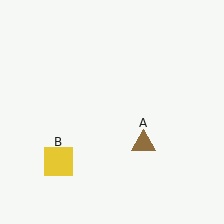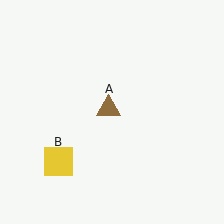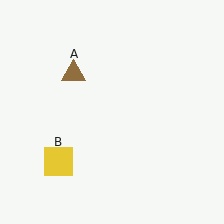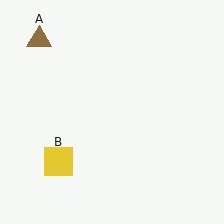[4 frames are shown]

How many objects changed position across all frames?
1 object changed position: brown triangle (object A).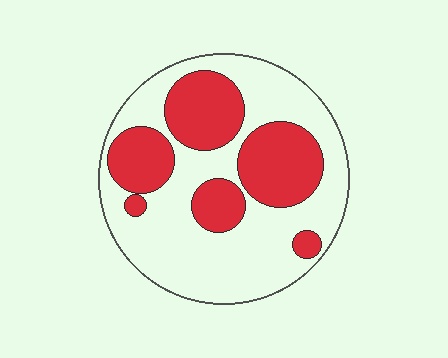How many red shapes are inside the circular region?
6.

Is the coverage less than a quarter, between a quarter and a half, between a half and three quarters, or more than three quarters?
Between a quarter and a half.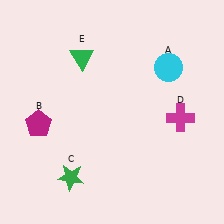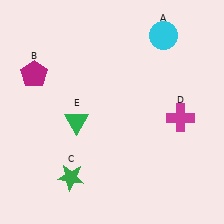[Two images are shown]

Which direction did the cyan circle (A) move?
The cyan circle (A) moved up.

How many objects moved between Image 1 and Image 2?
3 objects moved between the two images.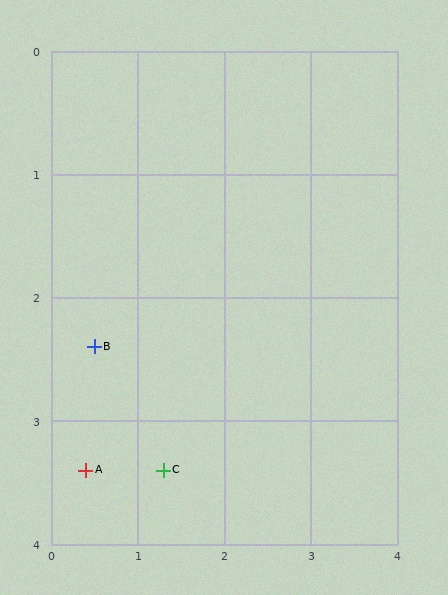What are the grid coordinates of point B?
Point B is at approximately (0.5, 2.4).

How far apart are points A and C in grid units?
Points A and C are about 0.9 grid units apart.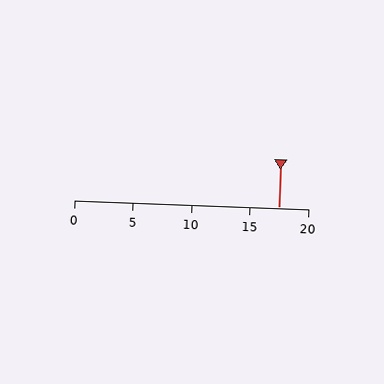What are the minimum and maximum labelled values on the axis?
The axis runs from 0 to 20.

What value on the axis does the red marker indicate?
The marker indicates approximately 17.5.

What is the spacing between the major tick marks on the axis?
The major ticks are spaced 5 apart.